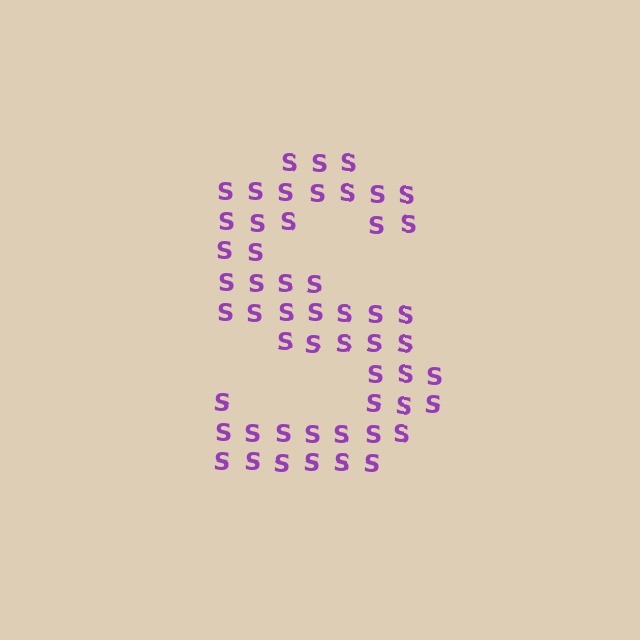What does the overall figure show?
The overall figure shows the letter S.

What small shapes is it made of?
It is made of small letter S's.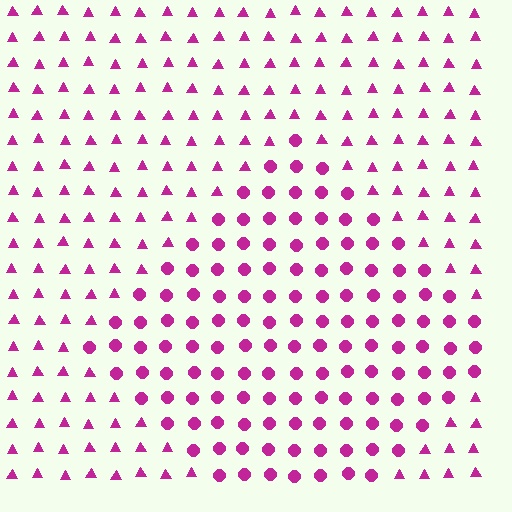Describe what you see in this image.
The image is filled with small magenta elements arranged in a uniform grid. A diamond-shaped region contains circles, while the surrounding area contains triangles. The boundary is defined purely by the change in element shape.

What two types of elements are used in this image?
The image uses circles inside the diamond region and triangles outside it.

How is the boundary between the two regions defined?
The boundary is defined by a change in element shape: circles inside vs. triangles outside. All elements share the same color and spacing.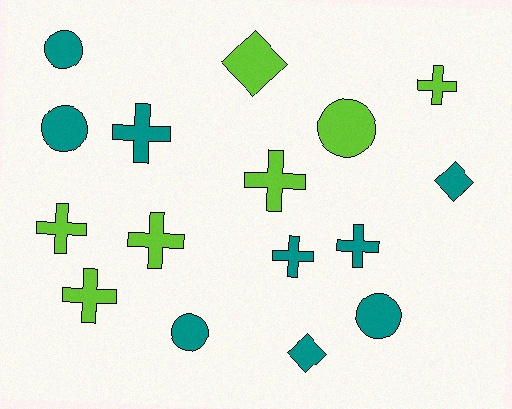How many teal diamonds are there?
There are 2 teal diamonds.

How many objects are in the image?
There are 16 objects.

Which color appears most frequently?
Teal, with 9 objects.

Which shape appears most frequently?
Cross, with 8 objects.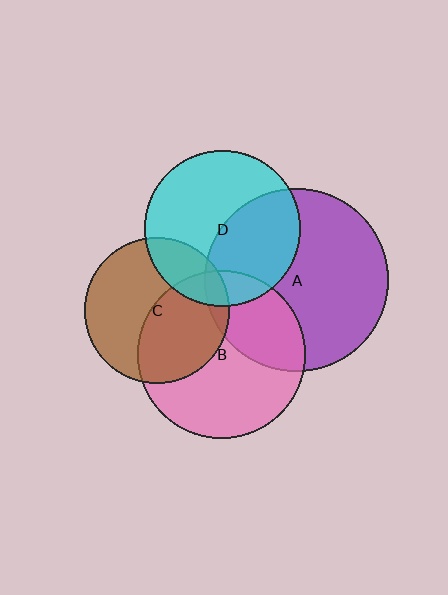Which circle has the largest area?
Circle A (purple).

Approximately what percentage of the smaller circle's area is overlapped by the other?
Approximately 45%.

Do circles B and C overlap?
Yes.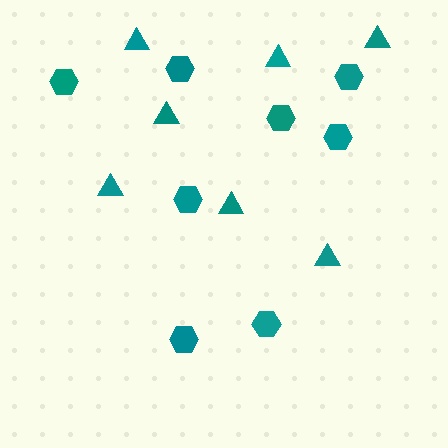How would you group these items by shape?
There are 2 groups: one group of hexagons (8) and one group of triangles (7).